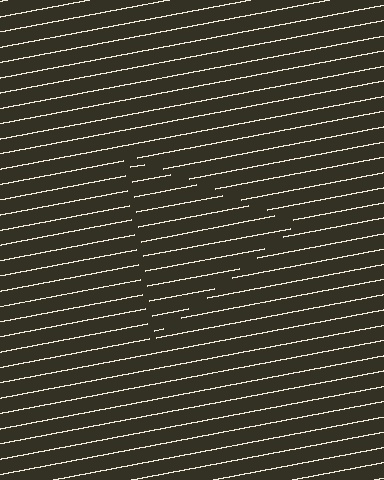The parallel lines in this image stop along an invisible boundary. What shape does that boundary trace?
An illusory triangle. The interior of the shape contains the same grating, shifted by half a period — the contour is defined by the phase discontinuity where line-ends from the inner and outer gratings abut.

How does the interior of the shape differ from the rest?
The interior of the shape contains the same grating, shifted by half a period — the contour is defined by the phase discontinuity where line-ends from the inner and outer gratings abut.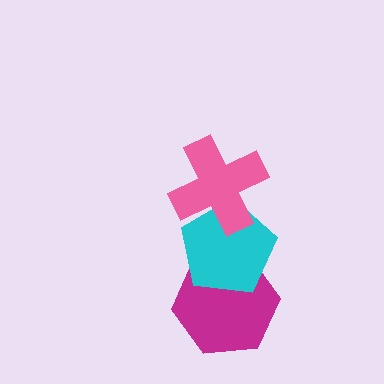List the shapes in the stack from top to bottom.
From top to bottom: the pink cross, the cyan pentagon, the magenta hexagon.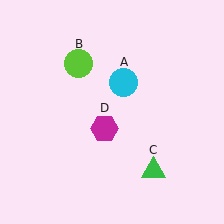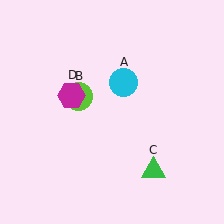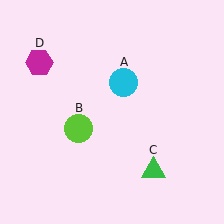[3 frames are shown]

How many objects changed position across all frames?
2 objects changed position: lime circle (object B), magenta hexagon (object D).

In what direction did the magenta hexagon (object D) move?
The magenta hexagon (object D) moved up and to the left.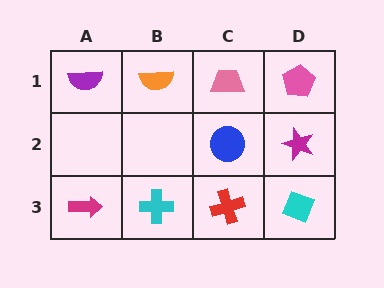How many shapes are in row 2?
2 shapes.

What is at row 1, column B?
An orange semicircle.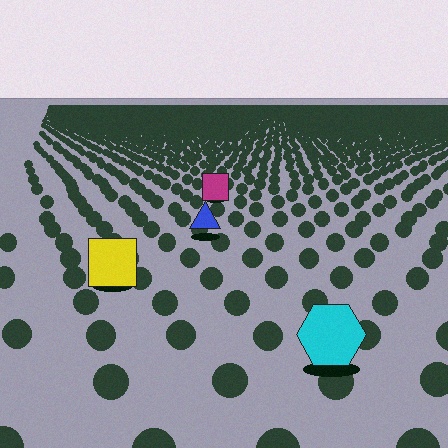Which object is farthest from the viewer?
The magenta square is farthest from the viewer. It appears smaller and the ground texture around it is denser.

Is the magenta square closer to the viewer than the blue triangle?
No. The blue triangle is closer — you can tell from the texture gradient: the ground texture is coarser near it.